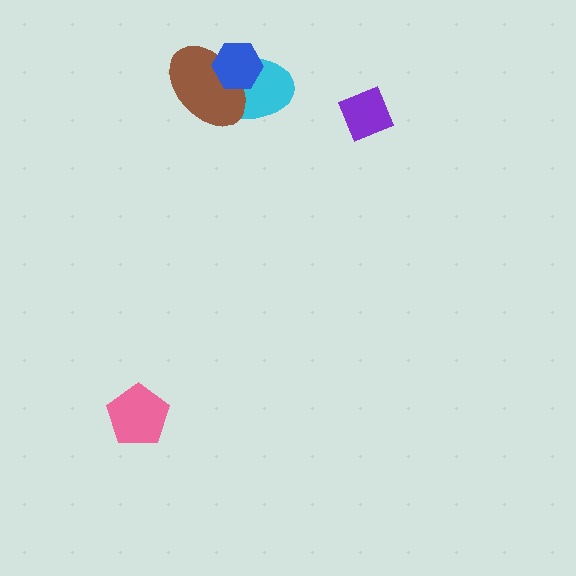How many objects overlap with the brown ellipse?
2 objects overlap with the brown ellipse.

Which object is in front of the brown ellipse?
The blue hexagon is in front of the brown ellipse.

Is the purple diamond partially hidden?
No, no other shape covers it.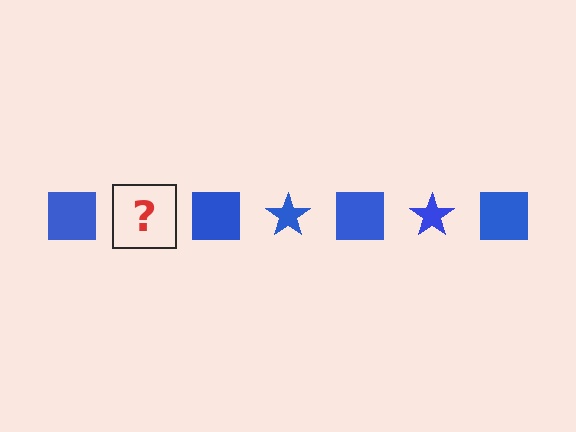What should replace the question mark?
The question mark should be replaced with a blue star.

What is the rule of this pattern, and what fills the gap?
The rule is that the pattern cycles through square, star shapes in blue. The gap should be filled with a blue star.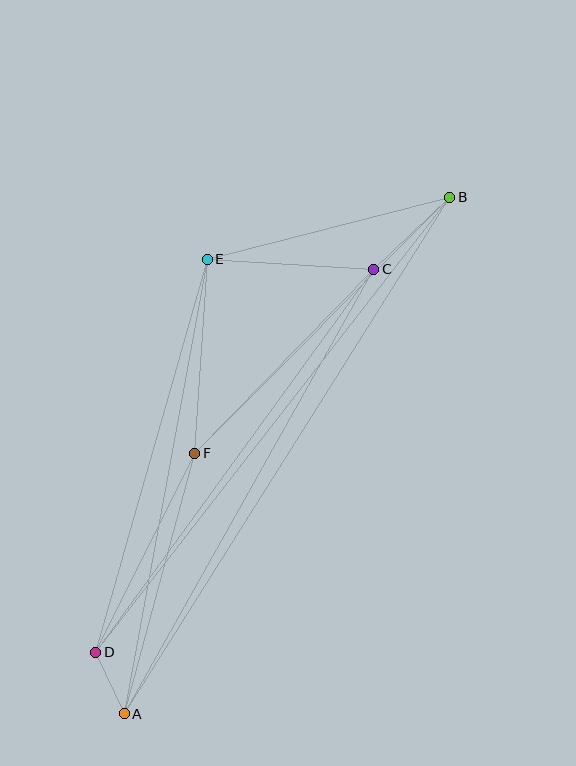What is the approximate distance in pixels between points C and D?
The distance between C and D is approximately 473 pixels.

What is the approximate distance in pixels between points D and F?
The distance between D and F is approximately 222 pixels.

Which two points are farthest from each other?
Points A and B are farthest from each other.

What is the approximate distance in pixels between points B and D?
The distance between B and D is approximately 577 pixels.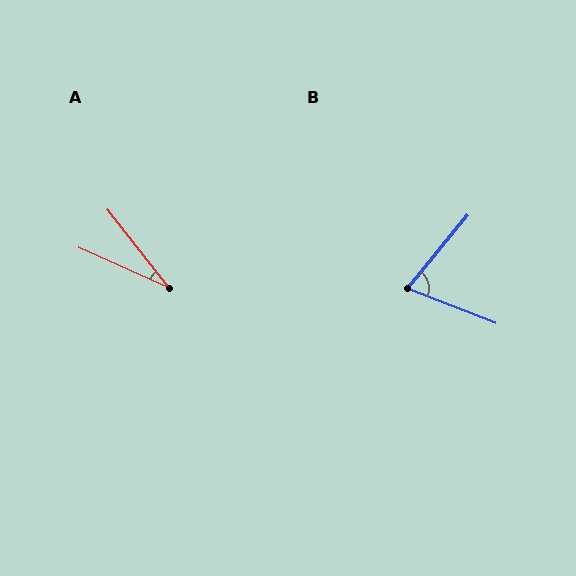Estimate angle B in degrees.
Approximately 72 degrees.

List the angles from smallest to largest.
A (28°), B (72°).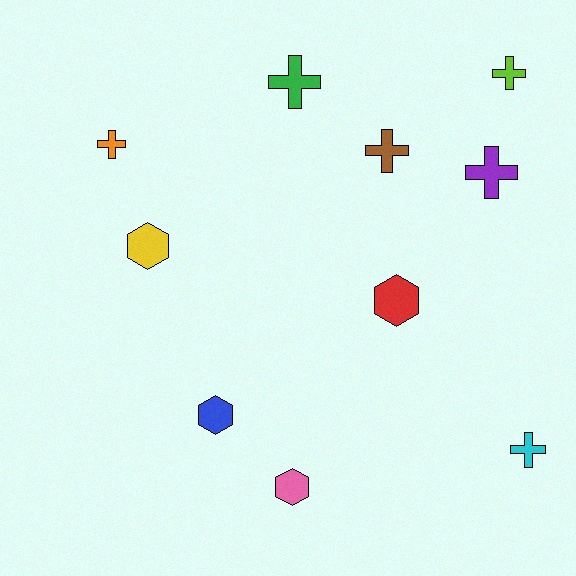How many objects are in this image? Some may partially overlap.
There are 10 objects.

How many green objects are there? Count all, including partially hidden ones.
There is 1 green object.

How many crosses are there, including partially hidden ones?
There are 6 crosses.